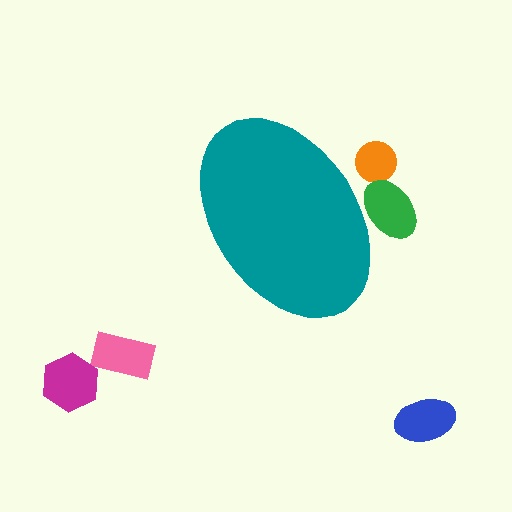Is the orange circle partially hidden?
Yes, the orange circle is partially hidden behind the teal ellipse.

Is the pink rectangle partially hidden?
No, the pink rectangle is fully visible.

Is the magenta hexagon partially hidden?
No, the magenta hexagon is fully visible.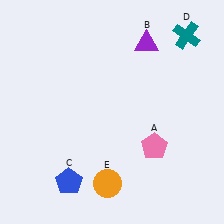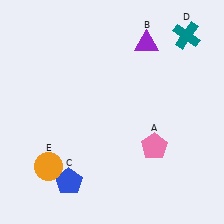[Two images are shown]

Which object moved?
The orange circle (E) moved left.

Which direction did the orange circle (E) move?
The orange circle (E) moved left.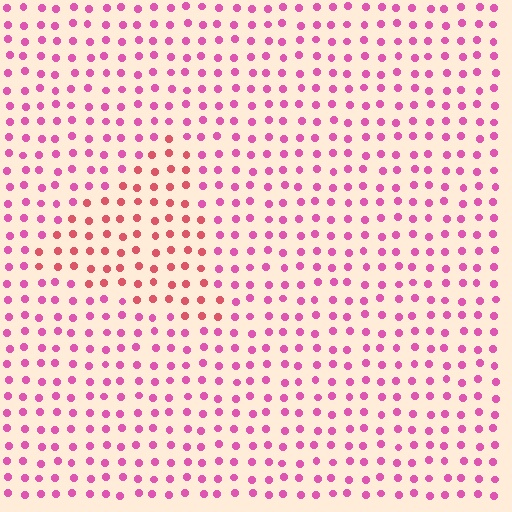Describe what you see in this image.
The image is filled with small pink elements in a uniform arrangement. A triangle-shaped region is visible where the elements are tinted to a slightly different hue, forming a subtle color boundary.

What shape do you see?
I see a triangle.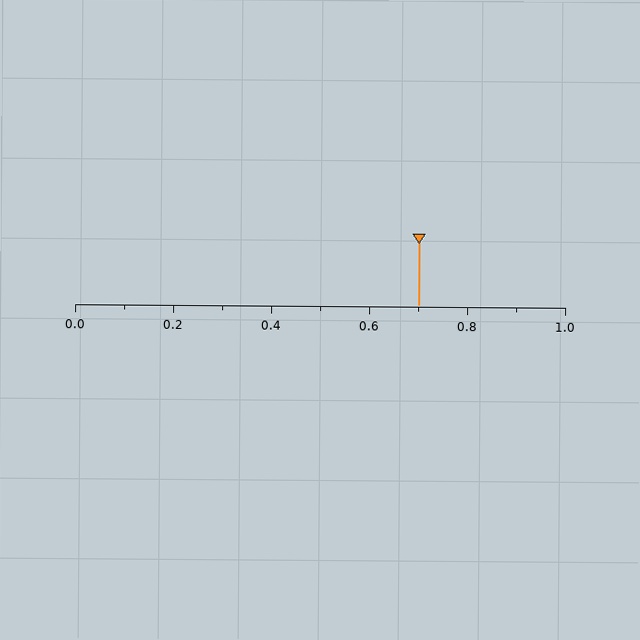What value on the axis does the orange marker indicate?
The marker indicates approximately 0.7.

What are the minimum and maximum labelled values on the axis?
The axis runs from 0.0 to 1.0.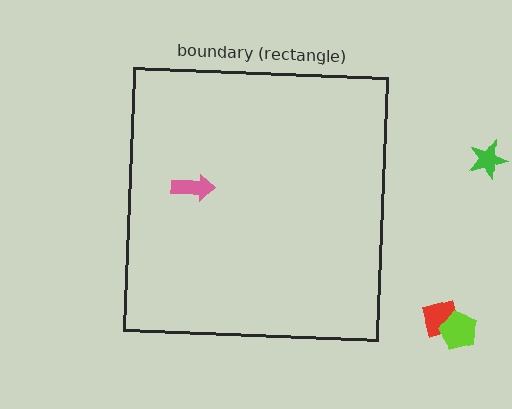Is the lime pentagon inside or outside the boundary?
Outside.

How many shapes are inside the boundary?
1 inside, 3 outside.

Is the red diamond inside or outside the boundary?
Outside.